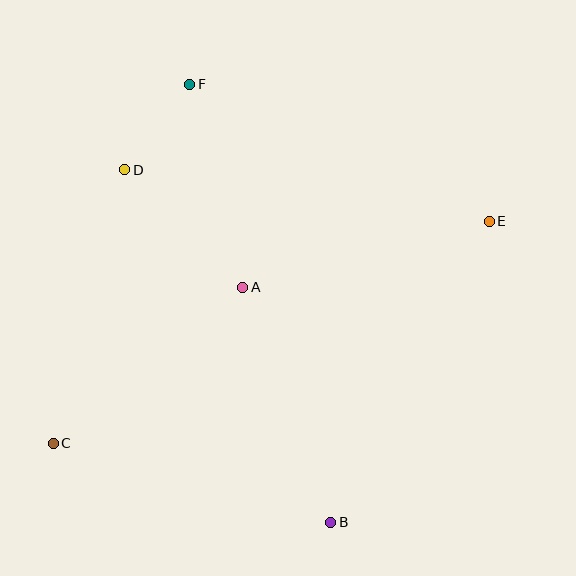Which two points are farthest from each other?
Points C and E are farthest from each other.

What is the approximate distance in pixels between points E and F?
The distance between E and F is approximately 330 pixels.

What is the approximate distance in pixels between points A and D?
The distance between A and D is approximately 166 pixels.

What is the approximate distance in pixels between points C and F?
The distance between C and F is approximately 385 pixels.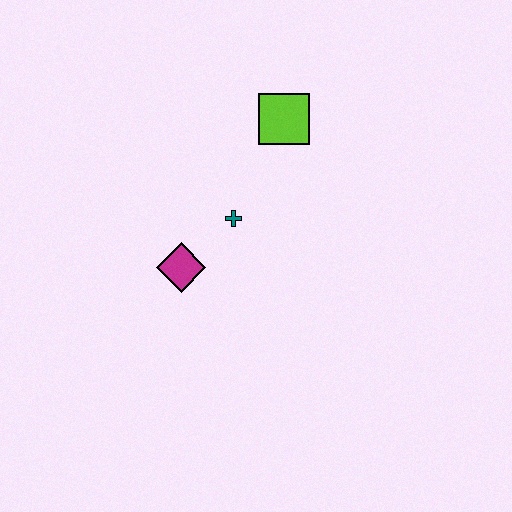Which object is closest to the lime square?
The teal cross is closest to the lime square.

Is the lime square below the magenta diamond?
No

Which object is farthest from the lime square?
The magenta diamond is farthest from the lime square.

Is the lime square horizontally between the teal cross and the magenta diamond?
No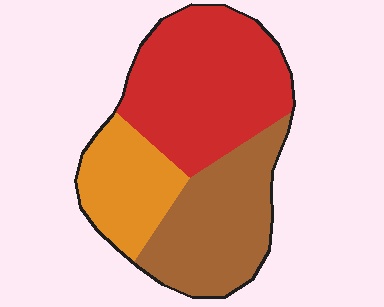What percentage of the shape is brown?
Brown takes up about one third (1/3) of the shape.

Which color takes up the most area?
Red, at roughly 45%.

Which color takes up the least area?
Orange, at roughly 20%.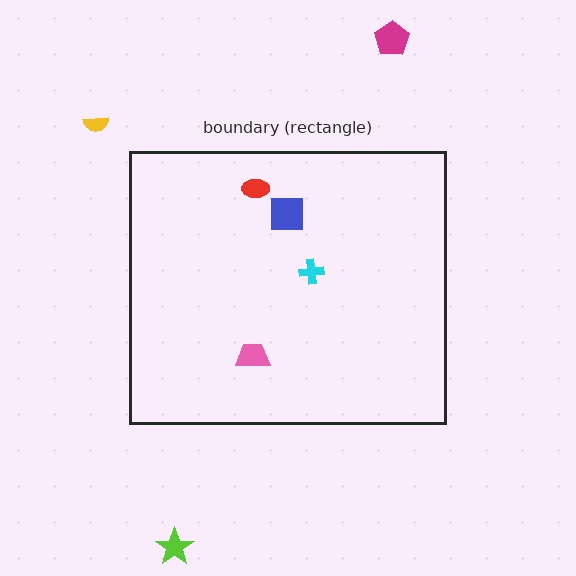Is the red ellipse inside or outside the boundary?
Inside.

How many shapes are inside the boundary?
4 inside, 3 outside.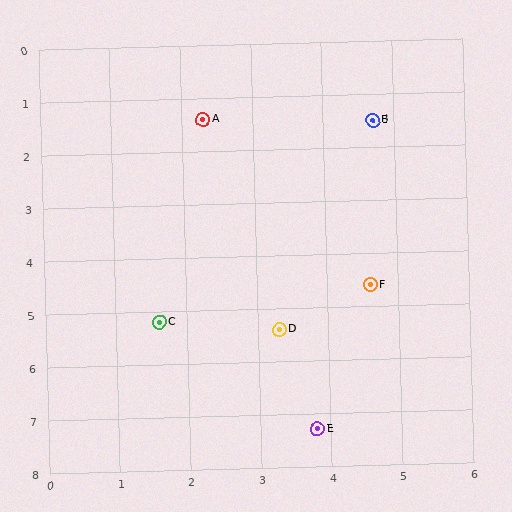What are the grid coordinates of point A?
Point A is at approximately (2.3, 1.4).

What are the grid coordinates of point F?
Point F is at approximately (4.6, 4.6).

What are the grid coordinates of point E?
Point E is at approximately (3.8, 7.3).